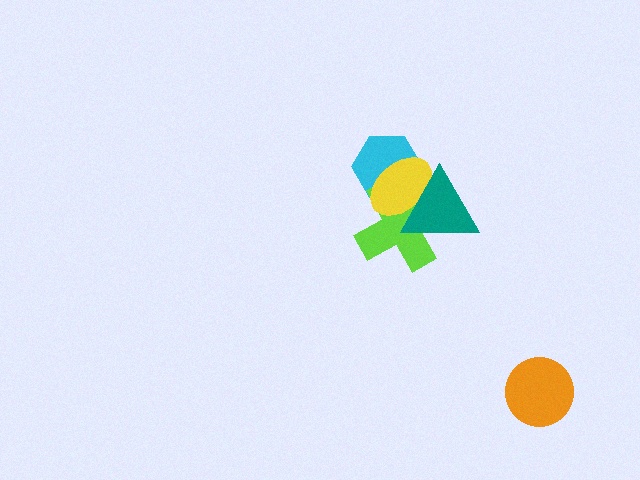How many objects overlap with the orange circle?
0 objects overlap with the orange circle.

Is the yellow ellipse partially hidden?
Yes, it is partially covered by another shape.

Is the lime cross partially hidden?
Yes, it is partially covered by another shape.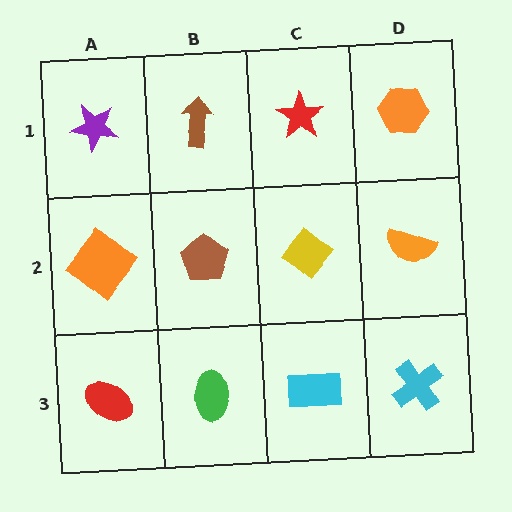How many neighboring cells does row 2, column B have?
4.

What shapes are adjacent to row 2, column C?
A red star (row 1, column C), a cyan rectangle (row 3, column C), a brown pentagon (row 2, column B), an orange semicircle (row 2, column D).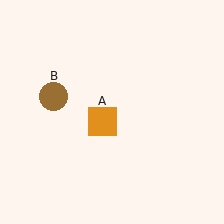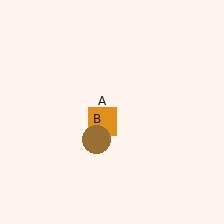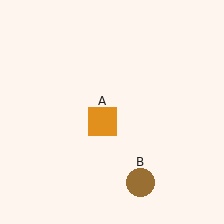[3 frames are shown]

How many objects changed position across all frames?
1 object changed position: brown circle (object B).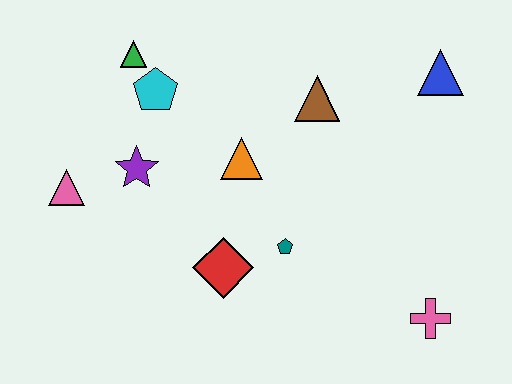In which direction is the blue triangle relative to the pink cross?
The blue triangle is above the pink cross.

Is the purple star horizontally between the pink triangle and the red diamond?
Yes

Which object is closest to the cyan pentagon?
The green triangle is closest to the cyan pentagon.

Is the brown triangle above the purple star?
Yes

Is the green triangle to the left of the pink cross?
Yes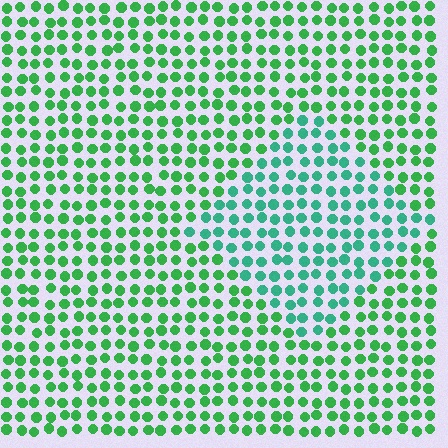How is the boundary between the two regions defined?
The boundary is defined purely by a slight shift in hue (about 31 degrees). Spacing, size, and orientation are identical on both sides.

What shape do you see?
I see a diamond.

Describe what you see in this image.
The image is filled with small green elements in a uniform arrangement. A diamond-shaped region is visible where the elements are tinted to a slightly different hue, forming a subtle color boundary.